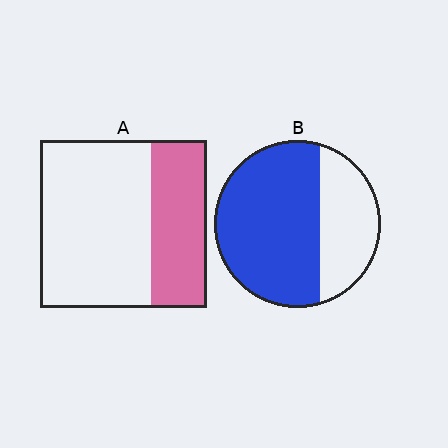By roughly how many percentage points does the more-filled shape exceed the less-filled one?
By roughly 35 percentage points (B over A).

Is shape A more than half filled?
No.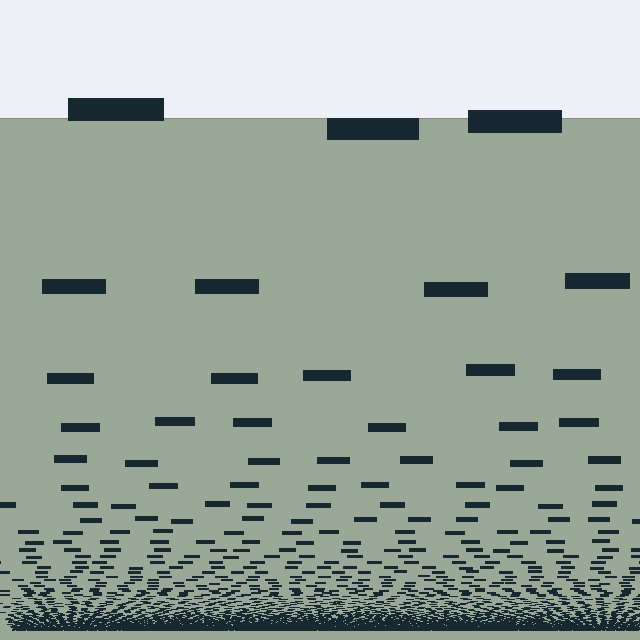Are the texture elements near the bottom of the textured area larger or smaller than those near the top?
Smaller. The gradient is inverted — elements near the bottom are smaller and denser.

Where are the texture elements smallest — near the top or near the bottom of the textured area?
Near the bottom.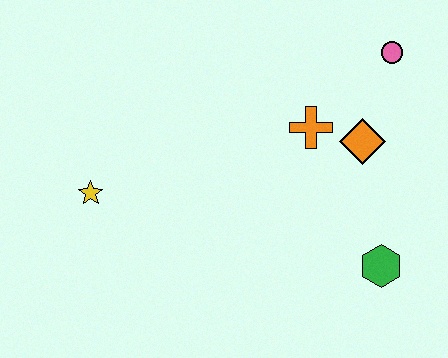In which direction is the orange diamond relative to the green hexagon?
The orange diamond is above the green hexagon.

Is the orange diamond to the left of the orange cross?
No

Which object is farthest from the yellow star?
The pink circle is farthest from the yellow star.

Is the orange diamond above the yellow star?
Yes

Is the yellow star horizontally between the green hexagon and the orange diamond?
No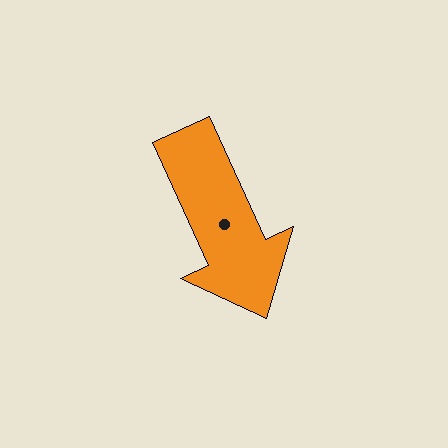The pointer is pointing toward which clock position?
Roughly 5 o'clock.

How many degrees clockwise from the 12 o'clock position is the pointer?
Approximately 156 degrees.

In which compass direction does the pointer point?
Southeast.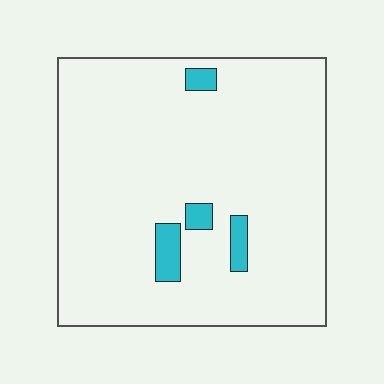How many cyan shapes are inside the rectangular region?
4.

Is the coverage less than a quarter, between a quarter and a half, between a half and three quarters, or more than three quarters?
Less than a quarter.